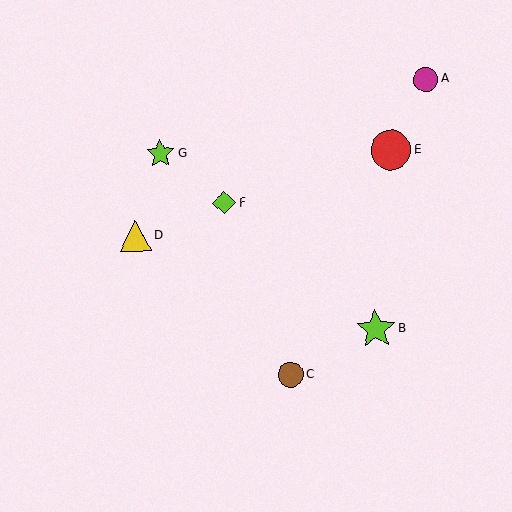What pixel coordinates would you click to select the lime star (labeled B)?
Click at (376, 329) to select the lime star B.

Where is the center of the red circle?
The center of the red circle is at (391, 150).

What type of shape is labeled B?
Shape B is a lime star.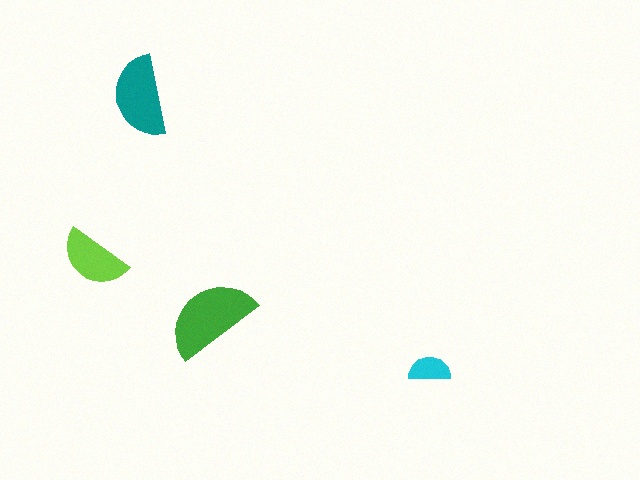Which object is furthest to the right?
The cyan semicircle is rightmost.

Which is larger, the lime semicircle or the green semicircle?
The green one.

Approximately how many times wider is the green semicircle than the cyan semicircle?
About 2 times wider.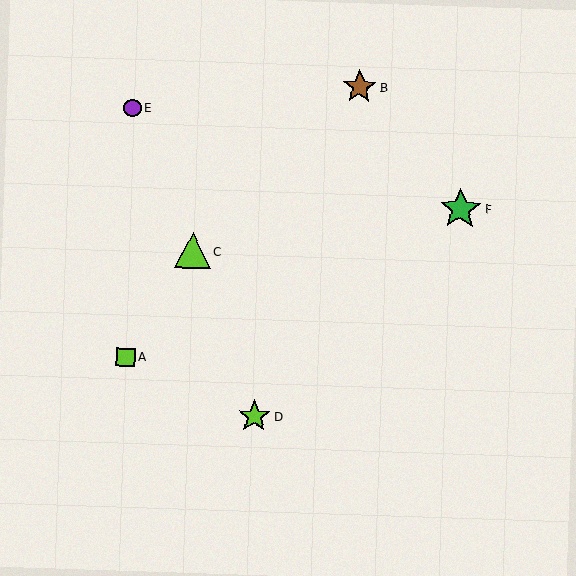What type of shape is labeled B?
Shape B is a brown star.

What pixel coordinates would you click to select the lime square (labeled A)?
Click at (126, 357) to select the lime square A.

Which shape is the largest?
The green star (labeled F) is the largest.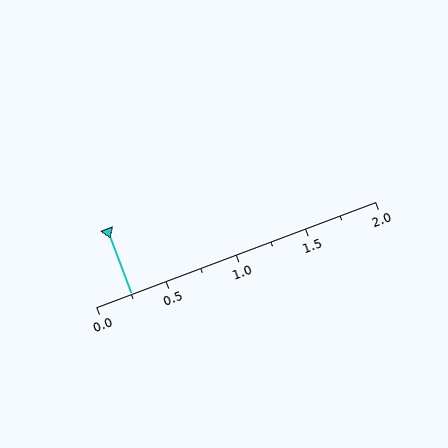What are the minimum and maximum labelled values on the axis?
The axis runs from 0.0 to 2.0.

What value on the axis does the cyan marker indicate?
The marker indicates approximately 0.25.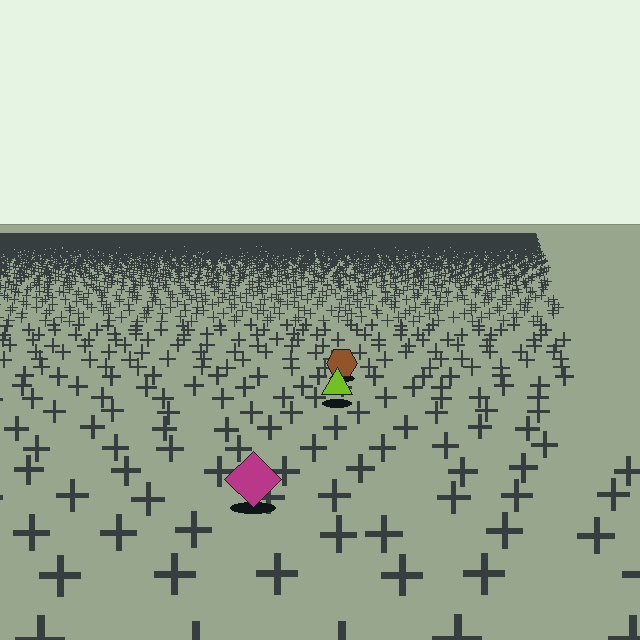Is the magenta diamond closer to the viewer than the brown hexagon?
Yes. The magenta diamond is closer — you can tell from the texture gradient: the ground texture is coarser near it.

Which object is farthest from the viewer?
The brown hexagon is farthest from the viewer. It appears smaller and the ground texture around it is denser.